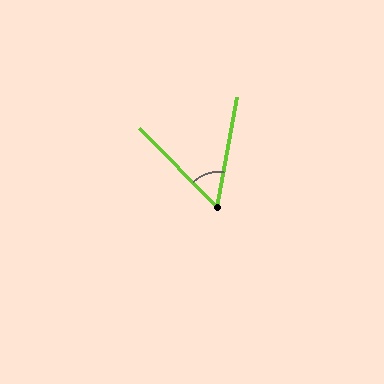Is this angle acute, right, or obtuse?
It is acute.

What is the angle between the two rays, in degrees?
Approximately 56 degrees.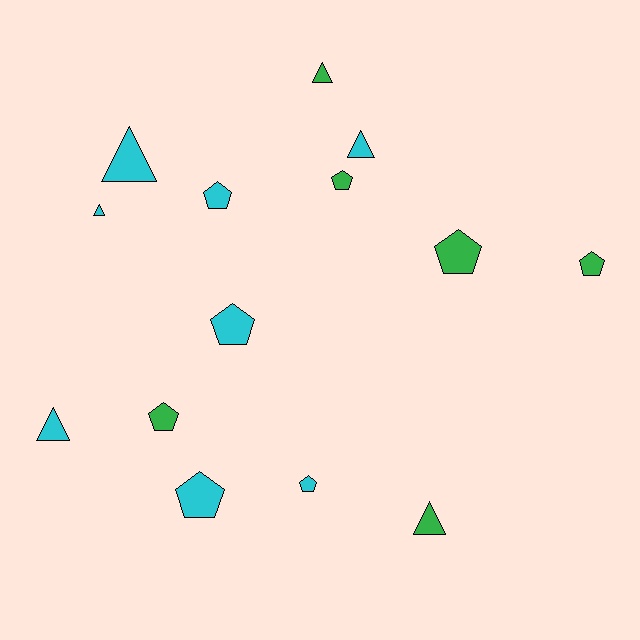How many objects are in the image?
There are 14 objects.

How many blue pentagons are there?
There are no blue pentagons.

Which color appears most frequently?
Cyan, with 8 objects.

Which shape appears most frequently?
Pentagon, with 8 objects.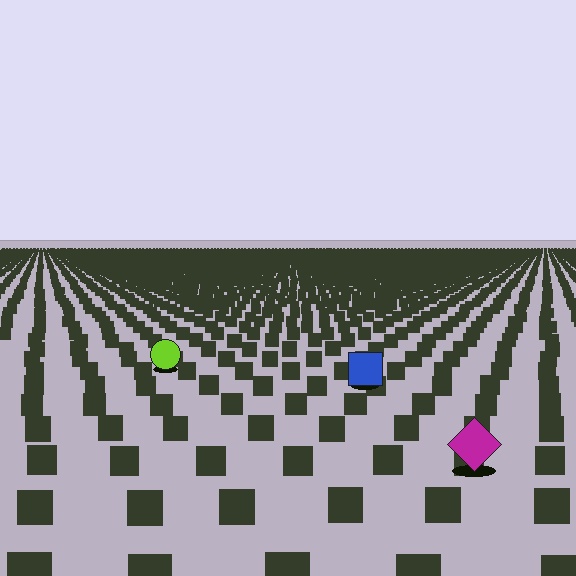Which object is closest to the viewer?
The magenta diamond is closest. The texture marks near it are larger and more spread out.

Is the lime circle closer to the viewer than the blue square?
No. The blue square is closer — you can tell from the texture gradient: the ground texture is coarser near it.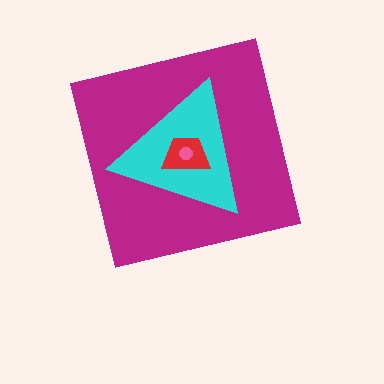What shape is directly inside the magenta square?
The cyan triangle.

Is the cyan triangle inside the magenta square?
Yes.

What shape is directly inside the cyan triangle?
The red trapezoid.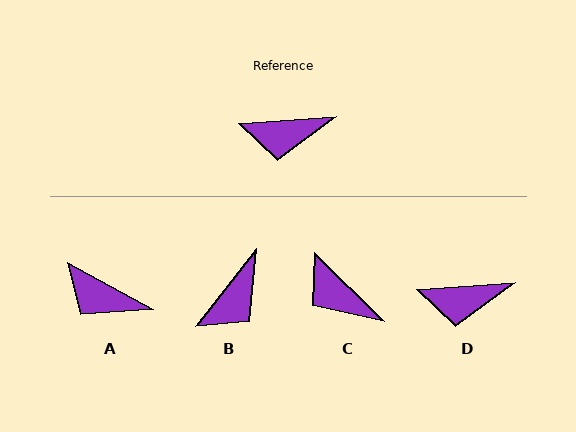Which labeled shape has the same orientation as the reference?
D.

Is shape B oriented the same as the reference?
No, it is off by about 48 degrees.